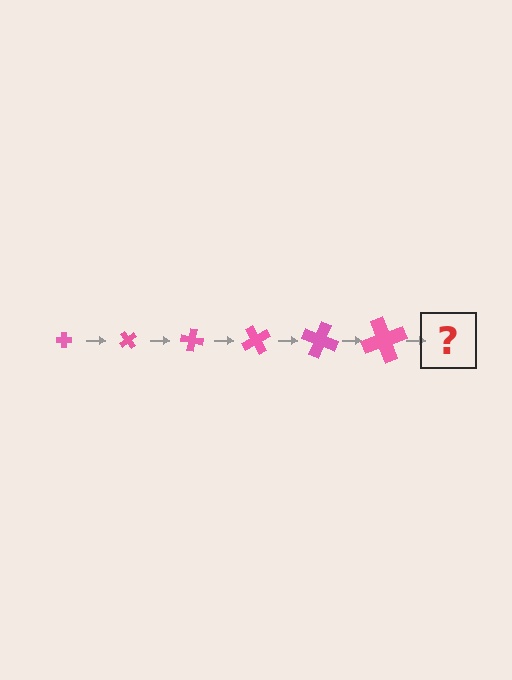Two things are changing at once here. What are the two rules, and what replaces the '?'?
The two rules are that the cross grows larger each step and it rotates 50 degrees each step. The '?' should be a cross, larger than the previous one and rotated 300 degrees from the start.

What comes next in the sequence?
The next element should be a cross, larger than the previous one and rotated 300 degrees from the start.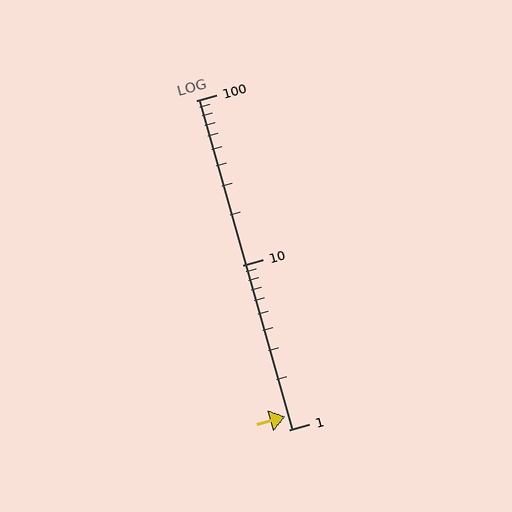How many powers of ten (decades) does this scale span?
The scale spans 2 decades, from 1 to 100.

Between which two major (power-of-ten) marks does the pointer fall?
The pointer is between 1 and 10.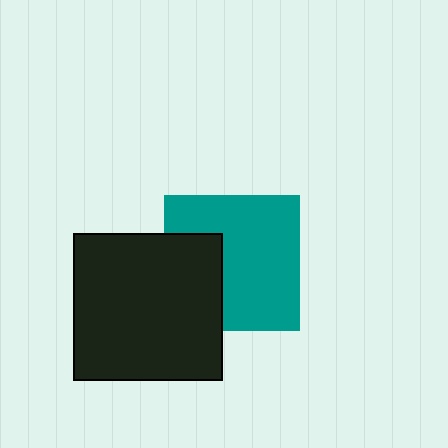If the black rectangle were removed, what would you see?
You would see the complete teal square.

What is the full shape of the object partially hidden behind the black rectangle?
The partially hidden object is a teal square.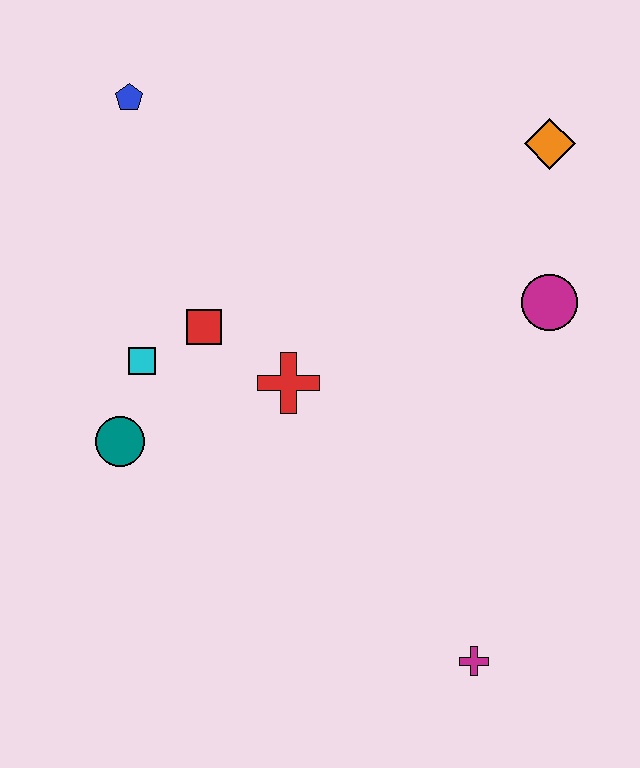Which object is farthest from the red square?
The magenta cross is farthest from the red square.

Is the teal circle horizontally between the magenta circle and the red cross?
No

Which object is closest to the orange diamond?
The magenta circle is closest to the orange diamond.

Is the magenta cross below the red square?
Yes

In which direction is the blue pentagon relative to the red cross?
The blue pentagon is above the red cross.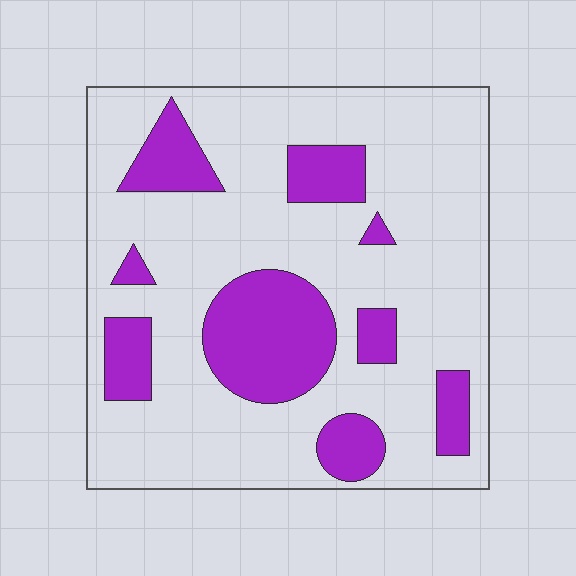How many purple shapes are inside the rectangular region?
9.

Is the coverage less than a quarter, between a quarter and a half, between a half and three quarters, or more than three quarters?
Less than a quarter.